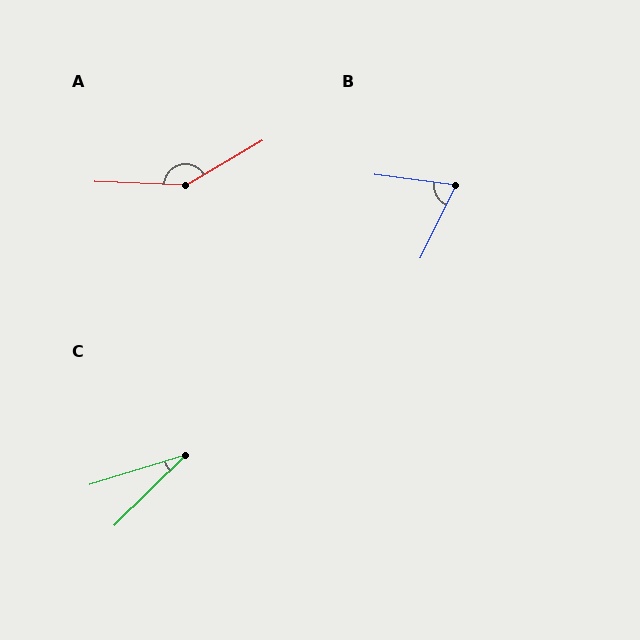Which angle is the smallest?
C, at approximately 27 degrees.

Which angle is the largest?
A, at approximately 148 degrees.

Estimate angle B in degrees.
Approximately 71 degrees.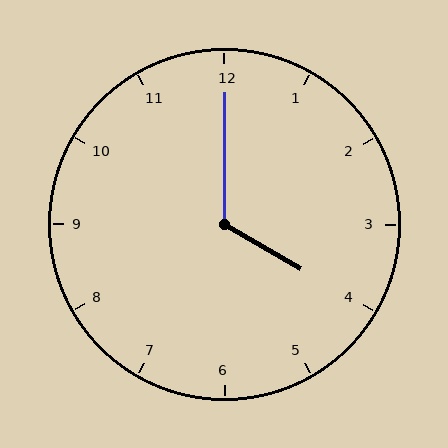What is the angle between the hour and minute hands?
Approximately 120 degrees.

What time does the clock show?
4:00.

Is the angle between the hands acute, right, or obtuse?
It is obtuse.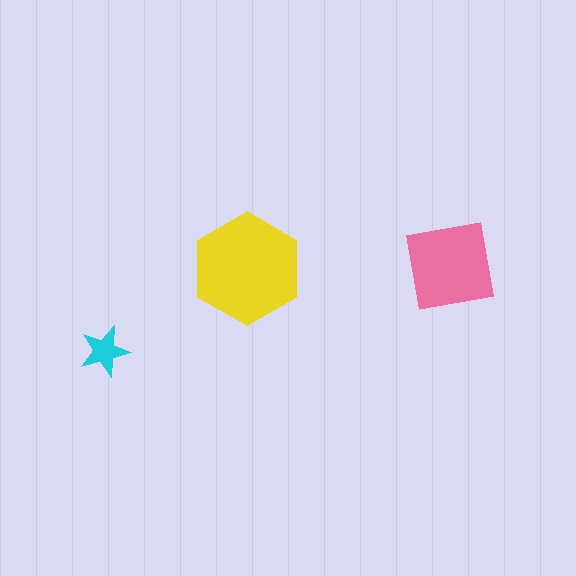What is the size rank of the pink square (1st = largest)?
2nd.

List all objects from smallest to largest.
The cyan star, the pink square, the yellow hexagon.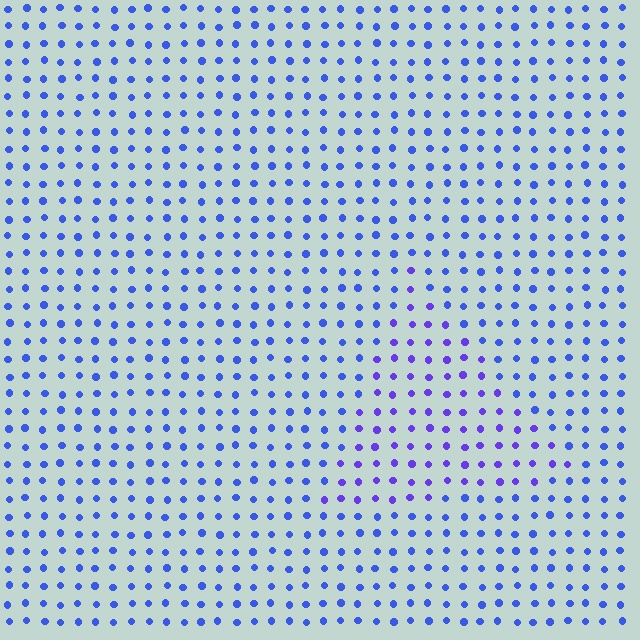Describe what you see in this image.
The image is filled with small blue elements in a uniform arrangement. A triangle-shaped region is visible where the elements are tinted to a slightly different hue, forming a subtle color boundary.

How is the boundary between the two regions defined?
The boundary is defined purely by a slight shift in hue (about 27 degrees). Spacing, size, and orientation are identical on both sides.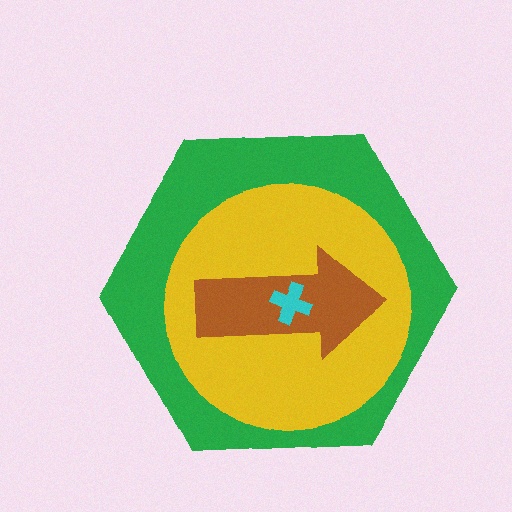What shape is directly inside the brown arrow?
The cyan cross.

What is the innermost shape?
The cyan cross.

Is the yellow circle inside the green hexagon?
Yes.